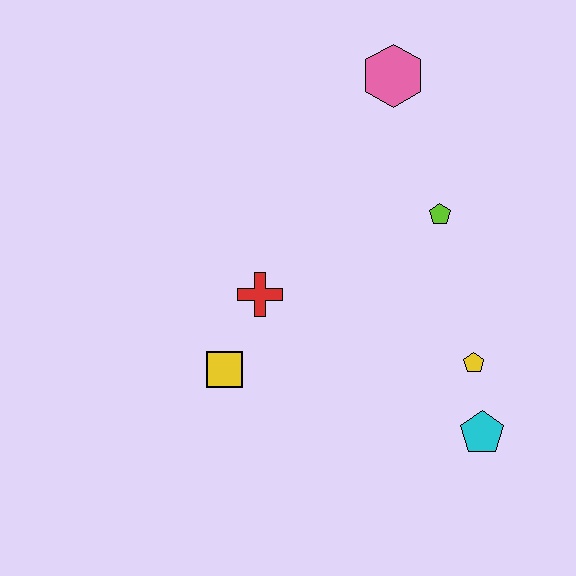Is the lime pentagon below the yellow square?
No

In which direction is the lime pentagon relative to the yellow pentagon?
The lime pentagon is above the yellow pentagon.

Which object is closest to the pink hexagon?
The lime pentagon is closest to the pink hexagon.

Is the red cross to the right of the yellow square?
Yes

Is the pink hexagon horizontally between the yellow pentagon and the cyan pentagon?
No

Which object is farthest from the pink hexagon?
The cyan pentagon is farthest from the pink hexagon.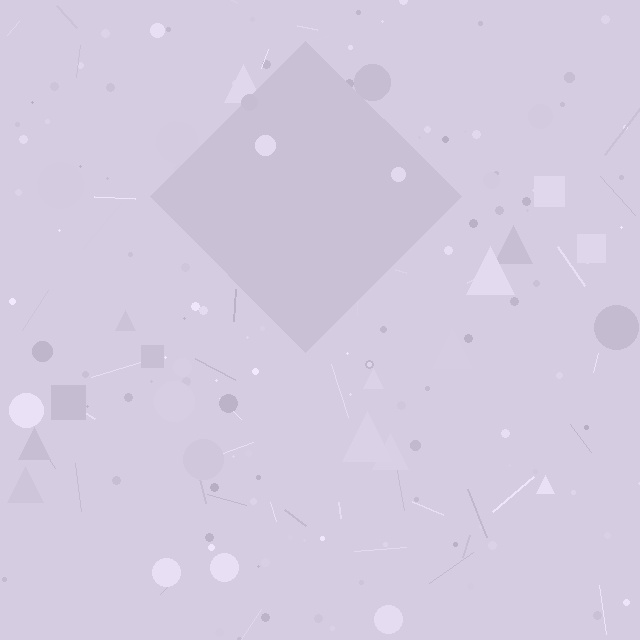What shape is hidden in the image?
A diamond is hidden in the image.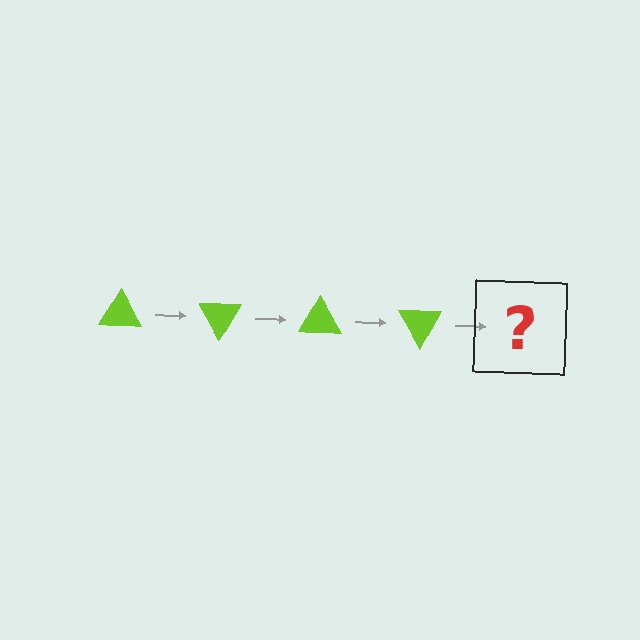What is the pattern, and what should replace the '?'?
The pattern is that the triangle rotates 60 degrees each step. The '?' should be a lime triangle rotated 240 degrees.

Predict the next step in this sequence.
The next step is a lime triangle rotated 240 degrees.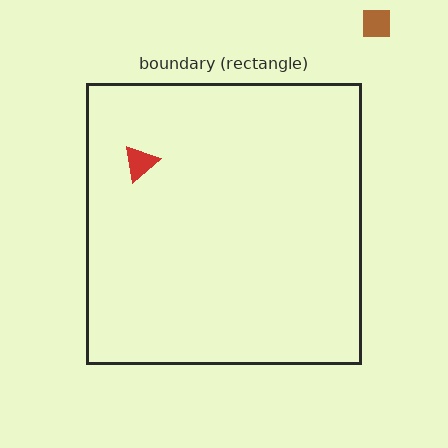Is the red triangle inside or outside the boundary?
Inside.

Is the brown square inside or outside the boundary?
Outside.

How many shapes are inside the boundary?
1 inside, 1 outside.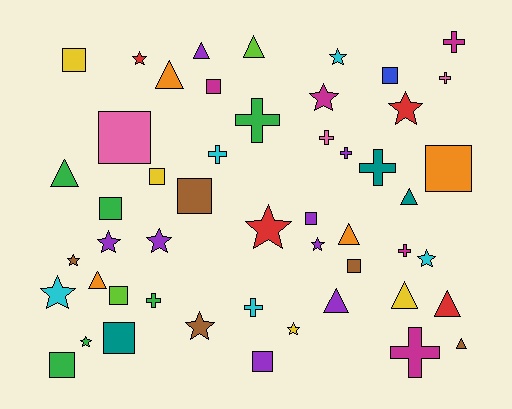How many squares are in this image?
There are 14 squares.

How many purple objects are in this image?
There are 8 purple objects.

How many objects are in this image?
There are 50 objects.